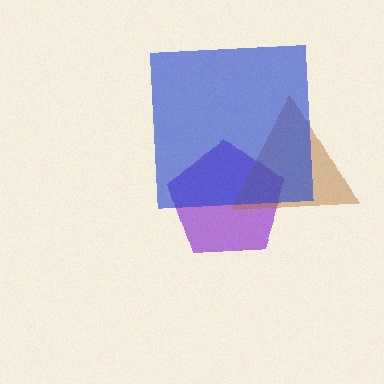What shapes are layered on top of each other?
The layered shapes are: a purple pentagon, a brown triangle, a blue square.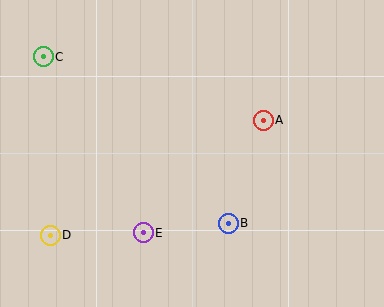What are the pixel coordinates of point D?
Point D is at (50, 235).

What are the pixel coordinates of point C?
Point C is at (43, 57).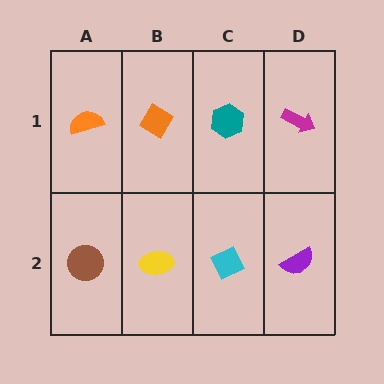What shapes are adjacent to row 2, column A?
An orange semicircle (row 1, column A), a yellow ellipse (row 2, column B).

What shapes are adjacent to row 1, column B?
A yellow ellipse (row 2, column B), an orange semicircle (row 1, column A), a teal hexagon (row 1, column C).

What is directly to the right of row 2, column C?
A purple semicircle.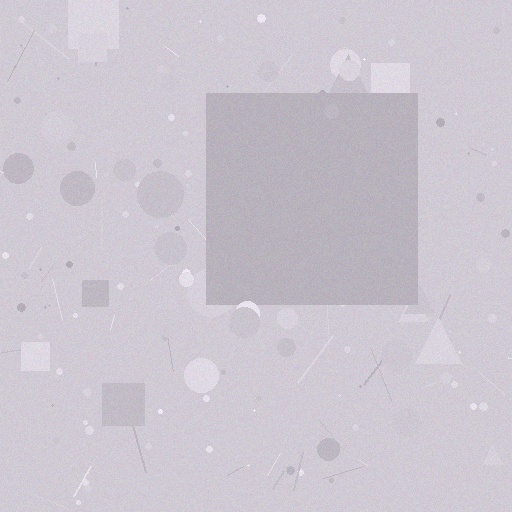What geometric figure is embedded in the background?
A square is embedded in the background.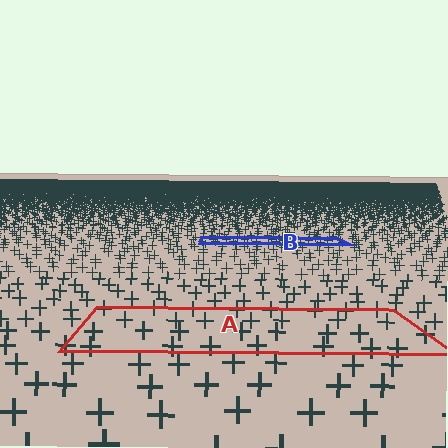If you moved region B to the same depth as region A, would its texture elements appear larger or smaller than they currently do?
They would appear larger. At a closer depth, the same texture elements are projected at a bigger on-screen size.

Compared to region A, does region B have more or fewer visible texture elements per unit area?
Region B has more texture elements per unit area — they are packed more densely because it is farther away.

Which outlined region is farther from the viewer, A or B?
Region B is farther from the viewer — the texture elements inside it appear smaller and more densely packed.